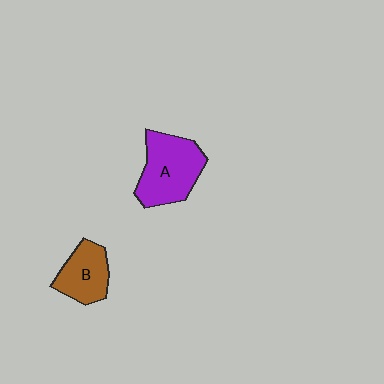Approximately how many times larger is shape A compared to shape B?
Approximately 1.5 times.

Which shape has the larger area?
Shape A (purple).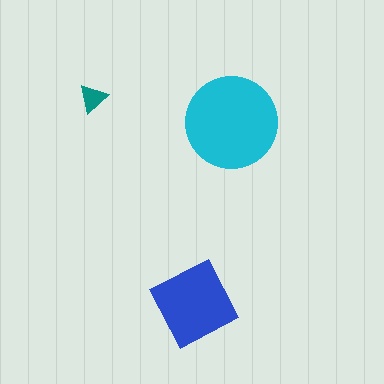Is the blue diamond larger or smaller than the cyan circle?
Smaller.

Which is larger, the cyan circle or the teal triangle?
The cyan circle.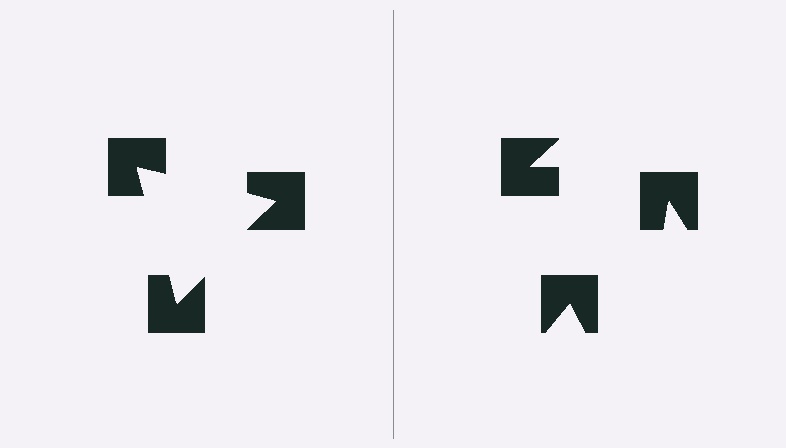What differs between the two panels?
The notched squares are positioned identically on both sides; only the wedge orientations differ. On the left they align to a triangle; on the right they are misaligned.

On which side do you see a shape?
An illusory triangle appears on the left side. On the right side the wedge cuts are rotated, so no coherent shape forms.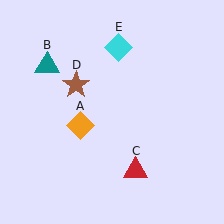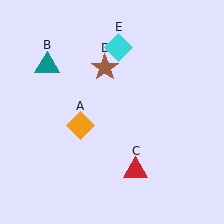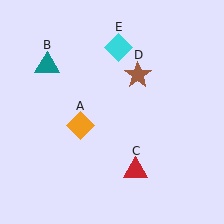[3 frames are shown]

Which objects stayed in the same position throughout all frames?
Orange diamond (object A) and teal triangle (object B) and red triangle (object C) and cyan diamond (object E) remained stationary.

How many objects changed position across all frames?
1 object changed position: brown star (object D).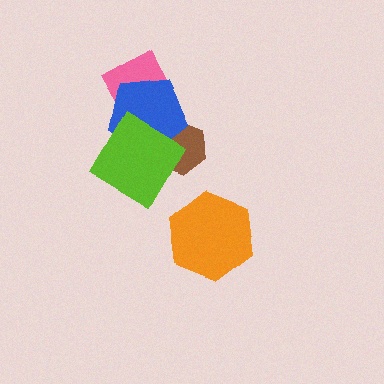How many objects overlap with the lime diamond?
2 objects overlap with the lime diamond.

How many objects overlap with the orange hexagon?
0 objects overlap with the orange hexagon.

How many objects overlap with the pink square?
1 object overlaps with the pink square.